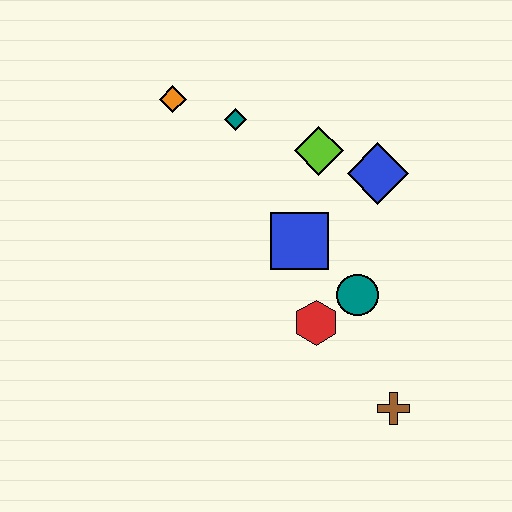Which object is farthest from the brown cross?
The orange diamond is farthest from the brown cross.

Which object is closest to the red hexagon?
The teal circle is closest to the red hexagon.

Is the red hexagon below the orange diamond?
Yes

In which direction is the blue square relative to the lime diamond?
The blue square is below the lime diamond.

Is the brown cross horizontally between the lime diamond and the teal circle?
No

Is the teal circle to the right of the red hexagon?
Yes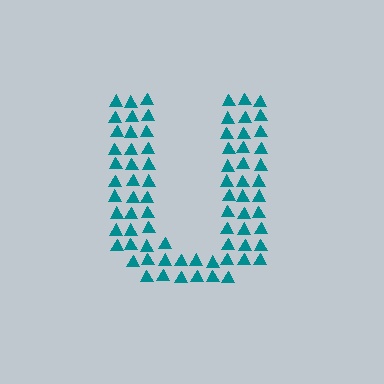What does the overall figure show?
The overall figure shows the letter U.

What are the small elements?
The small elements are triangles.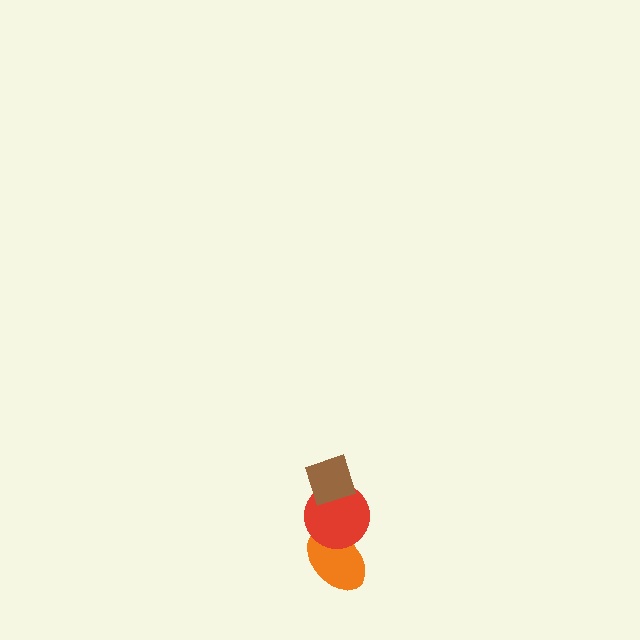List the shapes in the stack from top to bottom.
From top to bottom: the brown diamond, the red circle, the orange ellipse.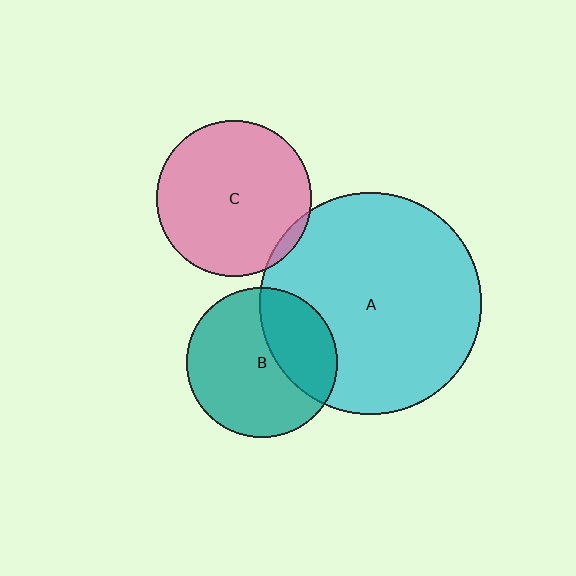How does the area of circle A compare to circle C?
Approximately 2.0 times.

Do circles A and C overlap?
Yes.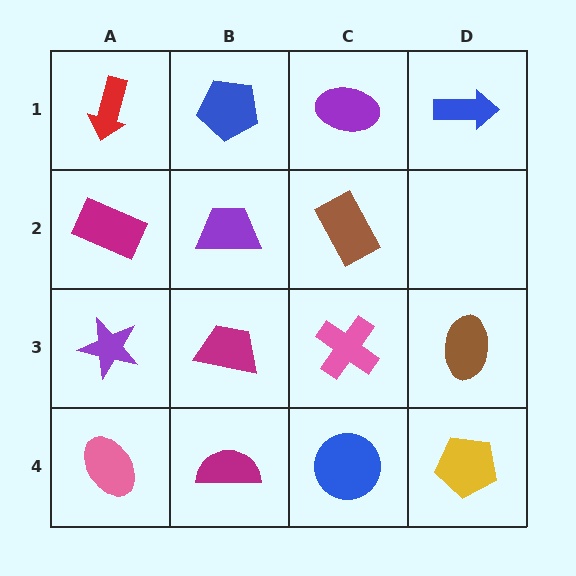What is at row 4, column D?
A yellow pentagon.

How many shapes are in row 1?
4 shapes.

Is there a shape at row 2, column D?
No, that cell is empty.